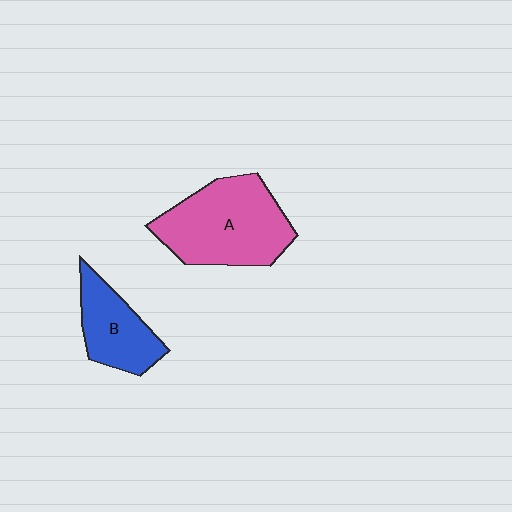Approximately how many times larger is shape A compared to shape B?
Approximately 1.7 times.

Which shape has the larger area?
Shape A (pink).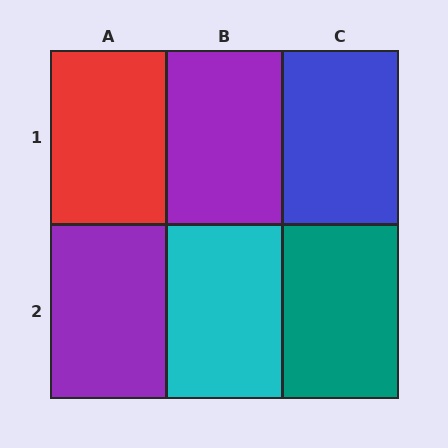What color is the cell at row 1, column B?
Purple.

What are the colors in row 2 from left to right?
Purple, cyan, teal.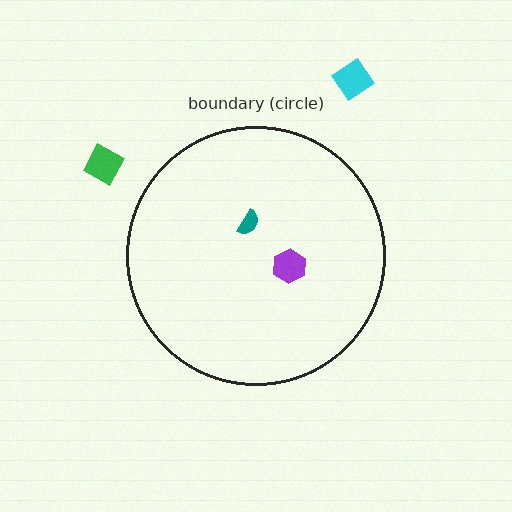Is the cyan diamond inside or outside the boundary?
Outside.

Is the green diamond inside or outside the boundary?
Outside.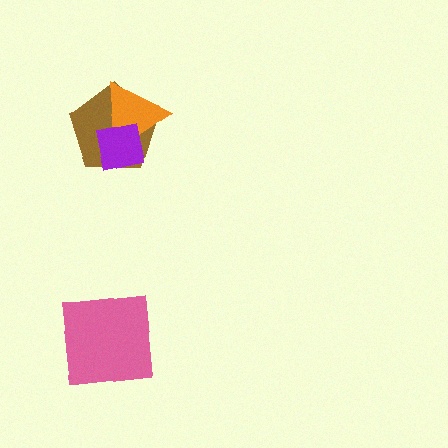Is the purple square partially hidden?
No, no other shape covers it.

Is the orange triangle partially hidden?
Yes, it is partially covered by another shape.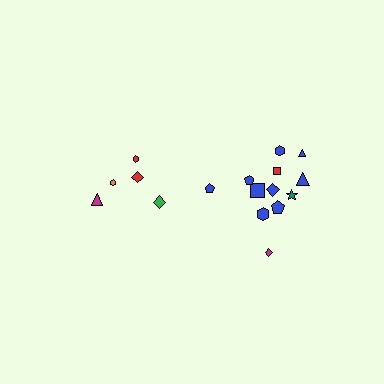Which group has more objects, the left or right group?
The right group.